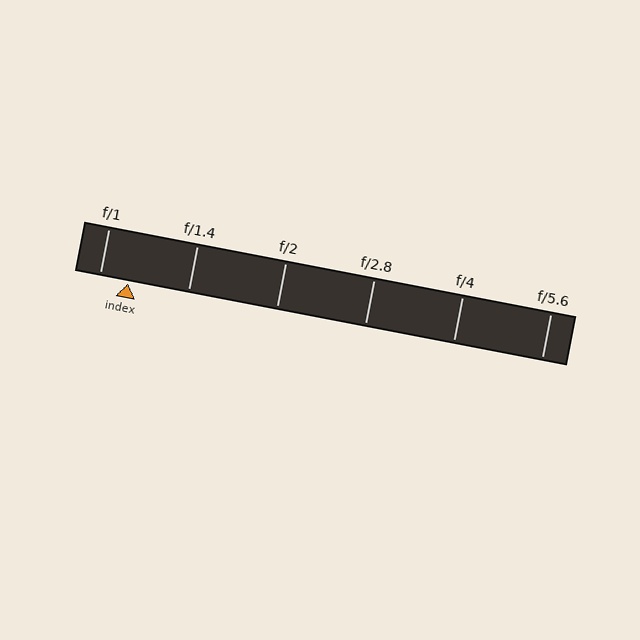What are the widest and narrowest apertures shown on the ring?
The widest aperture shown is f/1 and the narrowest is f/5.6.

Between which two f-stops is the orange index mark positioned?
The index mark is between f/1 and f/1.4.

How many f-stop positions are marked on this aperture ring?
There are 6 f-stop positions marked.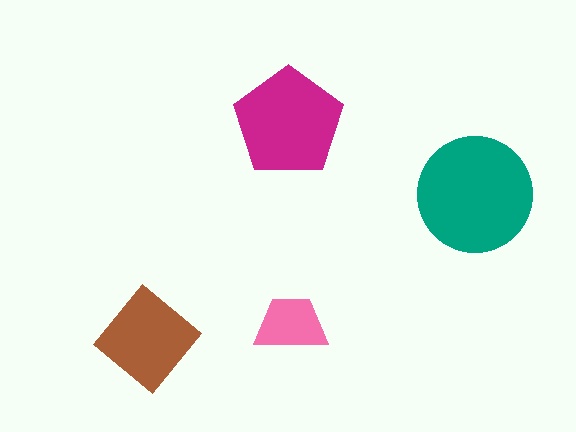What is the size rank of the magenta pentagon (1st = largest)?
2nd.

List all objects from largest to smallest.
The teal circle, the magenta pentagon, the brown diamond, the pink trapezoid.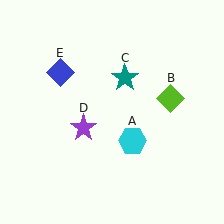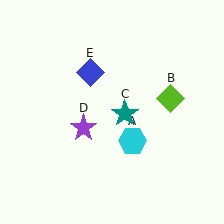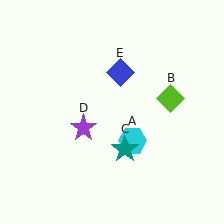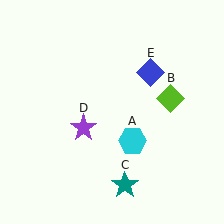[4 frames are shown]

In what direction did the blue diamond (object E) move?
The blue diamond (object E) moved right.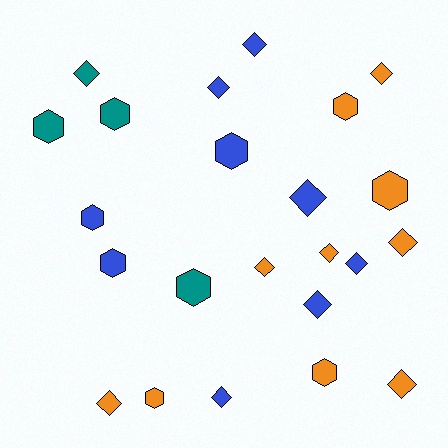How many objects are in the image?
There are 23 objects.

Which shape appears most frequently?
Diamond, with 13 objects.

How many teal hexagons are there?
There are 3 teal hexagons.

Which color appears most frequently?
Orange, with 10 objects.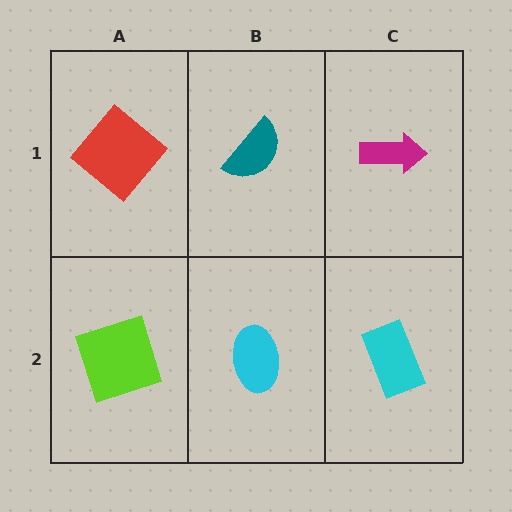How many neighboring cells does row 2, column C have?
2.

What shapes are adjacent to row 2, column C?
A magenta arrow (row 1, column C), a cyan ellipse (row 2, column B).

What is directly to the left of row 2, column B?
A lime square.